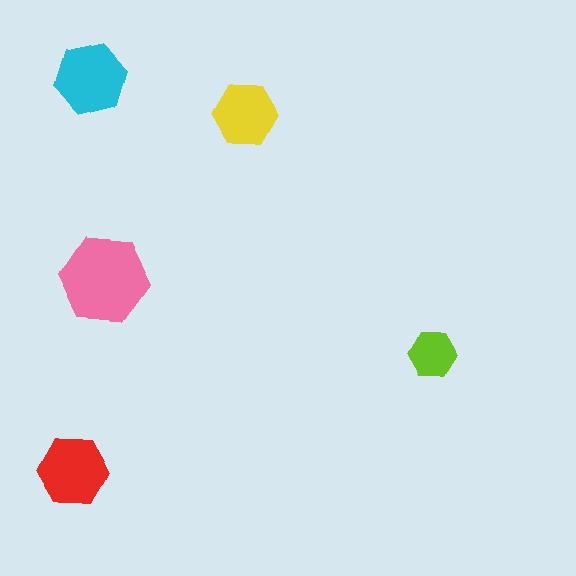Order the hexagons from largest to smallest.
the pink one, the cyan one, the red one, the yellow one, the lime one.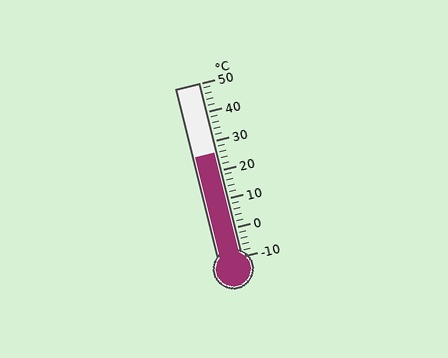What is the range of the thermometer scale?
The thermometer scale ranges from -10°C to 50°C.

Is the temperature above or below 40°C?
The temperature is below 40°C.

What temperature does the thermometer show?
The thermometer shows approximately 26°C.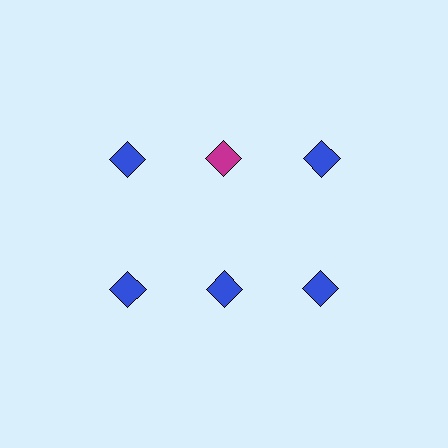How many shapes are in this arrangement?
There are 6 shapes arranged in a grid pattern.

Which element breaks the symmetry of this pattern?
The magenta diamond in the top row, second from left column breaks the symmetry. All other shapes are blue diamonds.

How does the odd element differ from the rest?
It has a different color: magenta instead of blue.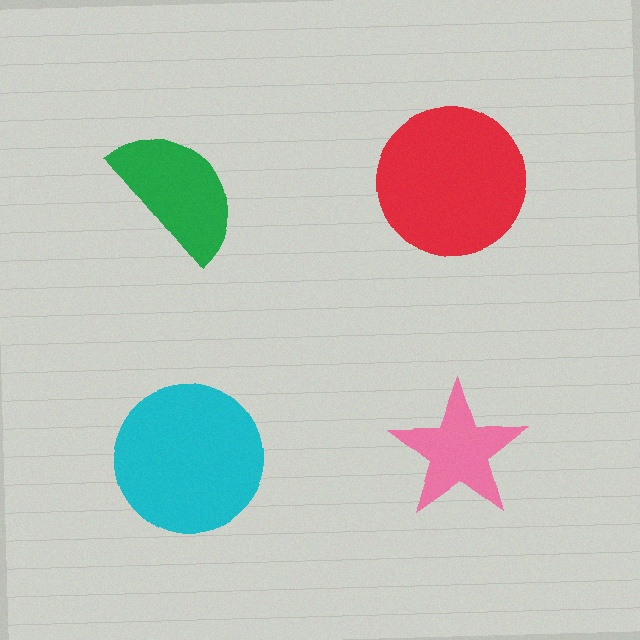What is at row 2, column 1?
A cyan circle.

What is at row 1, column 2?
A red circle.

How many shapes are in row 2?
2 shapes.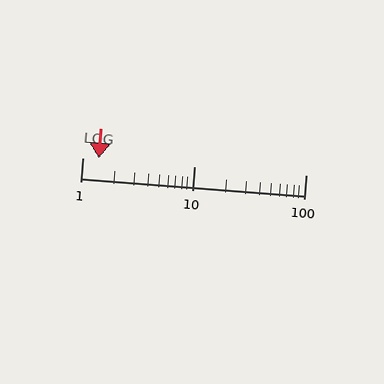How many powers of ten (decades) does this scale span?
The scale spans 2 decades, from 1 to 100.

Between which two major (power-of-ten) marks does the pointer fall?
The pointer is between 1 and 10.